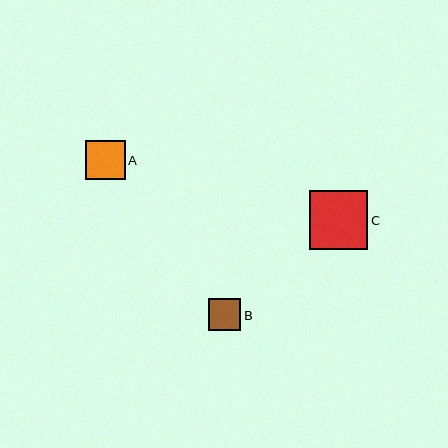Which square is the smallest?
Square B is the smallest with a size of approximately 32 pixels.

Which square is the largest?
Square C is the largest with a size of approximately 58 pixels.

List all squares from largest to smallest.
From largest to smallest: C, A, B.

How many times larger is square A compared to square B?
Square A is approximately 1.2 times the size of square B.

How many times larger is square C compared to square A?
Square C is approximately 1.5 times the size of square A.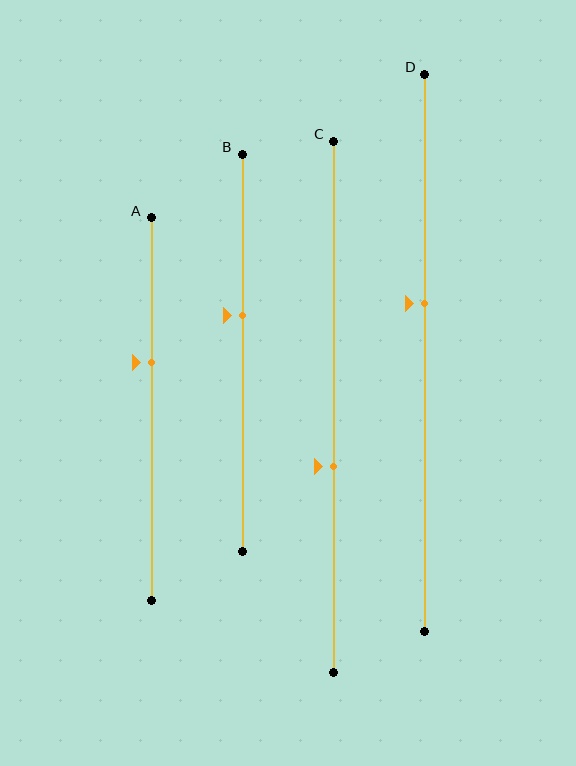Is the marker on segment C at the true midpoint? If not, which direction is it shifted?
No, the marker on segment C is shifted downward by about 11% of the segment length.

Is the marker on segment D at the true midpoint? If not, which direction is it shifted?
No, the marker on segment D is shifted upward by about 9% of the segment length.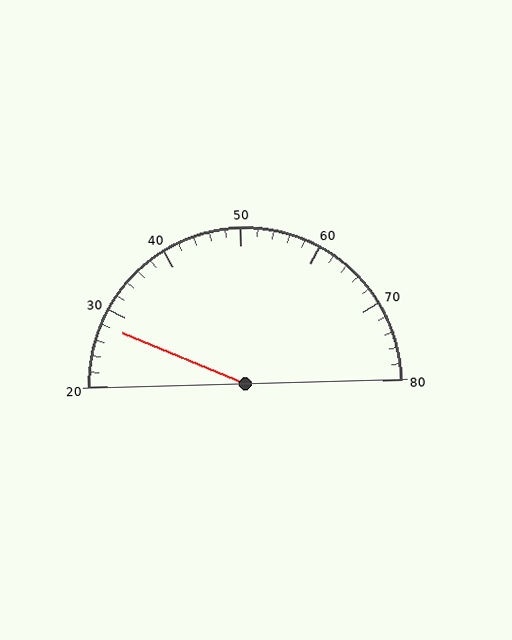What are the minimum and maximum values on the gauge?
The gauge ranges from 20 to 80.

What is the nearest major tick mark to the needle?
The nearest major tick mark is 30.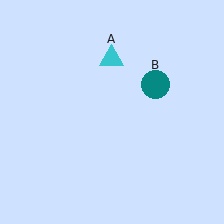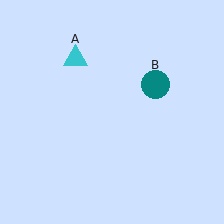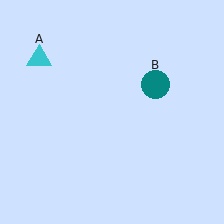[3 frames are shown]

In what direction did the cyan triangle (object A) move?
The cyan triangle (object A) moved left.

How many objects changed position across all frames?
1 object changed position: cyan triangle (object A).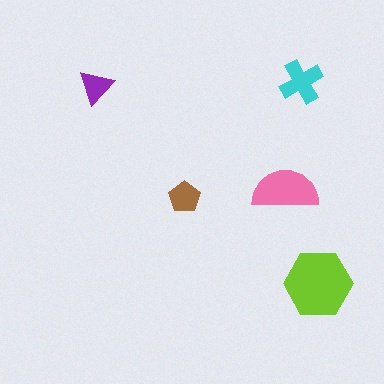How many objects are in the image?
There are 5 objects in the image.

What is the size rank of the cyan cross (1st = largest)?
3rd.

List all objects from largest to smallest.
The lime hexagon, the pink semicircle, the cyan cross, the brown pentagon, the purple triangle.